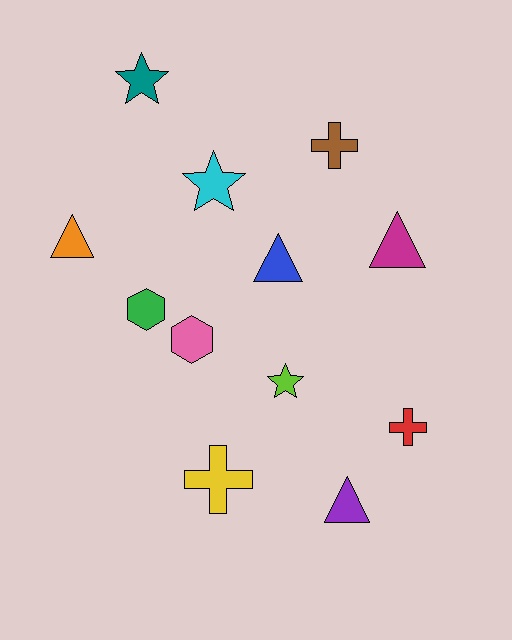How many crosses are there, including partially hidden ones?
There are 3 crosses.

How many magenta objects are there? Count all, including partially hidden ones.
There is 1 magenta object.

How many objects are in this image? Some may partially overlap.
There are 12 objects.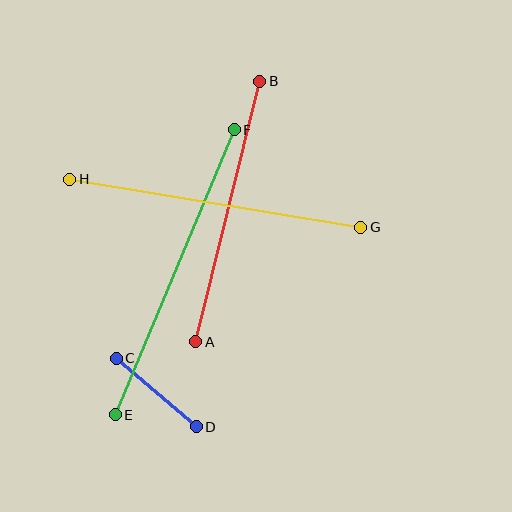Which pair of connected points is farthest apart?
Points E and F are farthest apart.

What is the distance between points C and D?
The distance is approximately 105 pixels.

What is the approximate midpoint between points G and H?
The midpoint is at approximately (215, 203) pixels.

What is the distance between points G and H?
The distance is approximately 295 pixels.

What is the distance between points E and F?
The distance is approximately 309 pixels.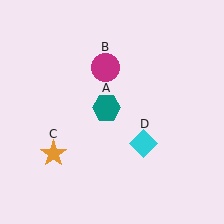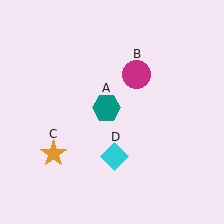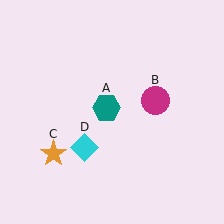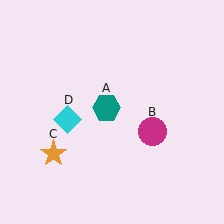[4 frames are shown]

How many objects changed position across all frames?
2 objects changed position: magenta circle (object B), cyan diamond (object D).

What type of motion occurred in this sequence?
The magenta circle (object B), cyan diamond (object D) rotated clockwise around the center of the scene.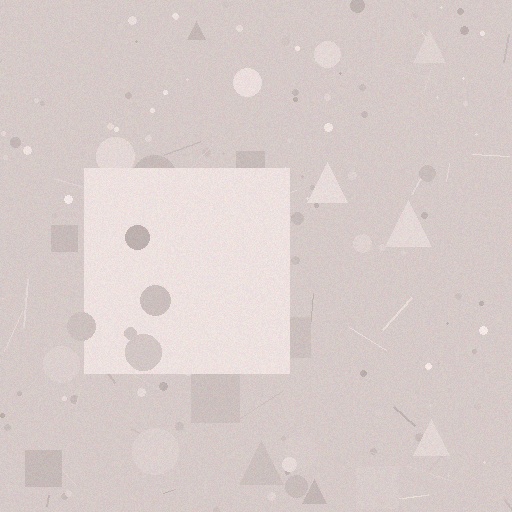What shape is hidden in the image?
A square is hidden in the image.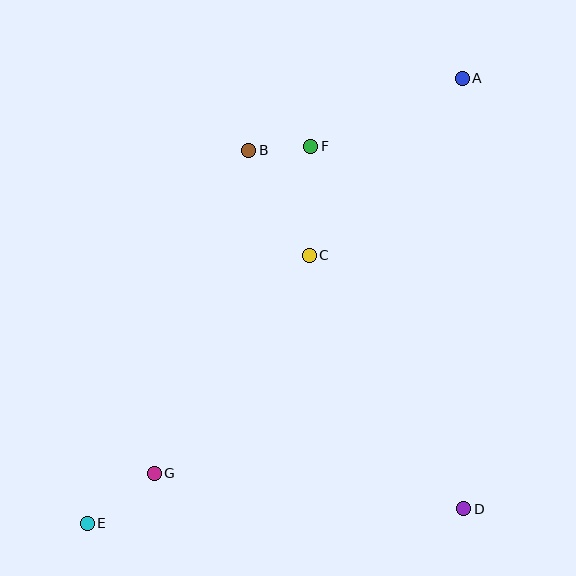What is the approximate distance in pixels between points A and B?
The distance between A and B is approximately 225 pixels.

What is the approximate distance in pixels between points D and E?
The distance between D and E is approximately 377 pixels.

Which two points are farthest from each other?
Points A and E are farthest from each other.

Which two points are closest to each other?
Points B and F are closest to each other.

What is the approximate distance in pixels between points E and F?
The distance between E and F is approximately 438 pixels.